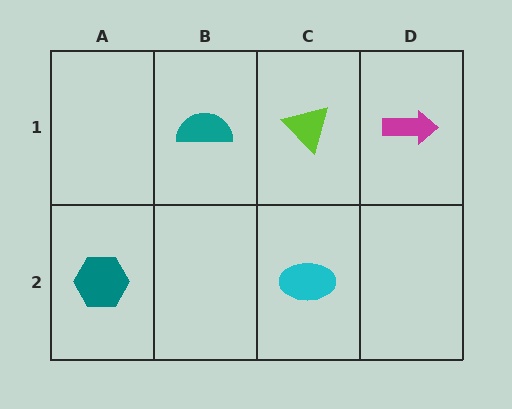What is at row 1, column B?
A teal semicircle.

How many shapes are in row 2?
2 shapes.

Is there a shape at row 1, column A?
No, that cell is empty.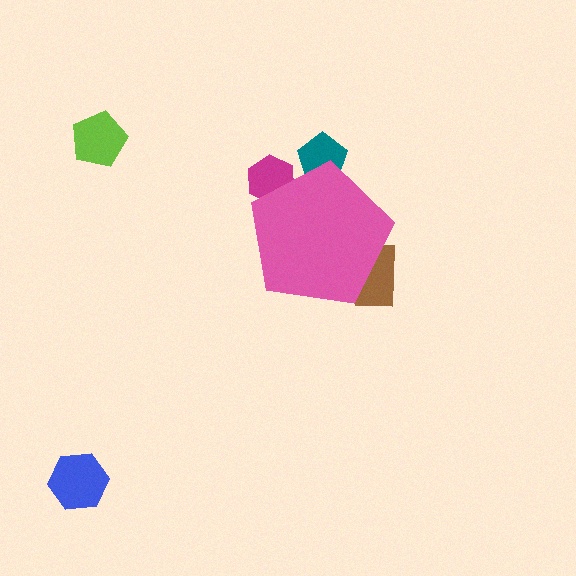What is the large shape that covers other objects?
A pink pentagon.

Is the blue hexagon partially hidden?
No, the blue hexagon is fully visible.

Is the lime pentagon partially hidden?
No, the lime pentagon is fully visible.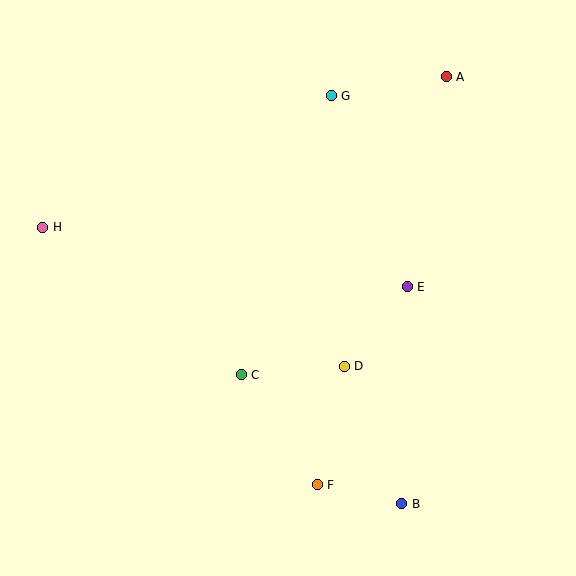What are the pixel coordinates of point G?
Point G is at (331, 96).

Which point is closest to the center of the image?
Point D at (344, 366) is closest to the center.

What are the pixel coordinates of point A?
Point A is at (446, 77).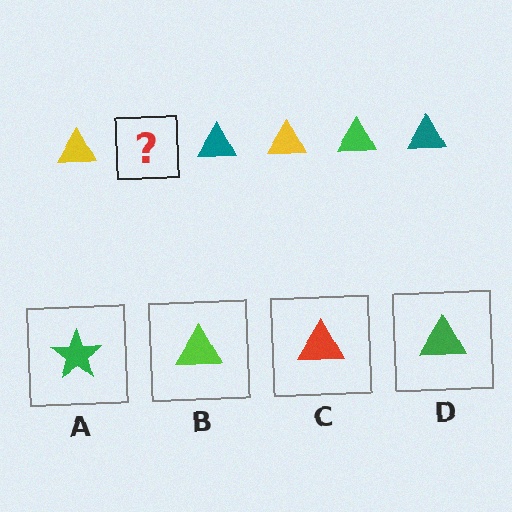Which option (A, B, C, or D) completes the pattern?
D.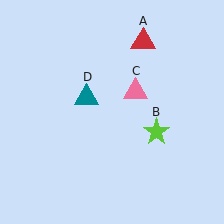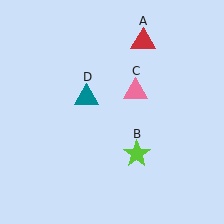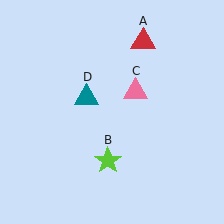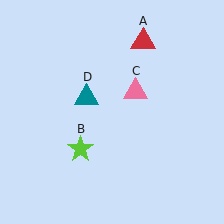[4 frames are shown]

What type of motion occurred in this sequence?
The lime star (object B) rotated clockwise around the center of the scene.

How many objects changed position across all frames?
1 object changed position: lime star (object B).